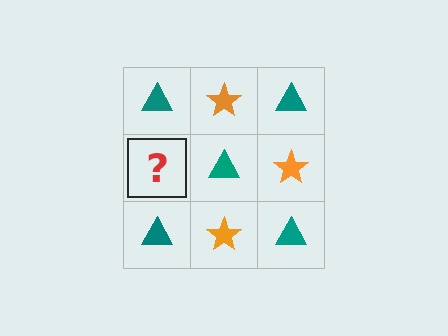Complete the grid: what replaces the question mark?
The question mark should be replaced with an orange star.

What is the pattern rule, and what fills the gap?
The rule is that it alternates teal triangle and orange star in a checkerboard pattern. The gap should be filled with an orange star.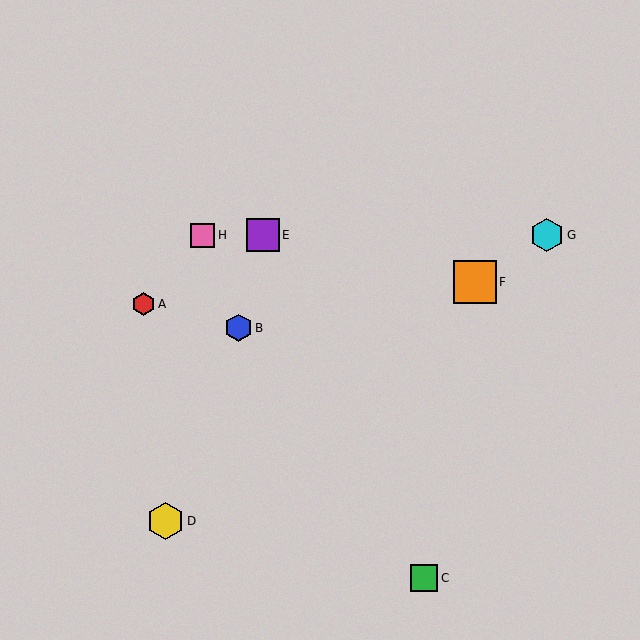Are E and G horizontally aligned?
Yes, both are at y≈235.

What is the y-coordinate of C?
Object C is at y≈578.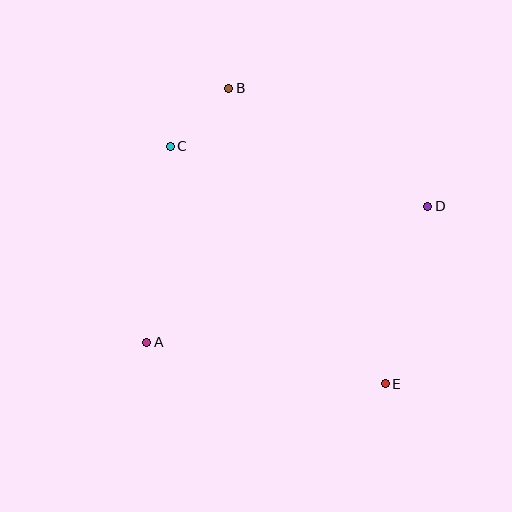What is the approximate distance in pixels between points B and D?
The distance between B and D is approximately 231 pixels.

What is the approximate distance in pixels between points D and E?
The distance between D and E is approximately 183 pixels.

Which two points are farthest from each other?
Points B and E are farthest from each other.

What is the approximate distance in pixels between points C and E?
The distance between C and E is approximately 320 pixels.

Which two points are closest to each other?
Points B and C are closest to each other.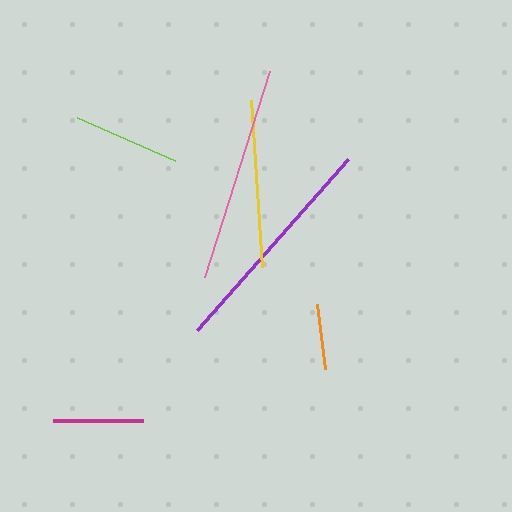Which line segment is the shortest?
The orange line is the shortest at approximately 66 pixels.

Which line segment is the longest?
The purple line is the longest at approximately 228 pixels.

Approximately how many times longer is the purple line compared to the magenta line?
The purple line is approximately 2.5 times the length of the magenta line.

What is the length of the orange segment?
The orange segment is approximately 66 pixels long.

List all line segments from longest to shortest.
From longest to shortest: purple, pink, yellow, lime, magenta, orange.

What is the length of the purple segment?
The purple segment is approximately 228 pixels long.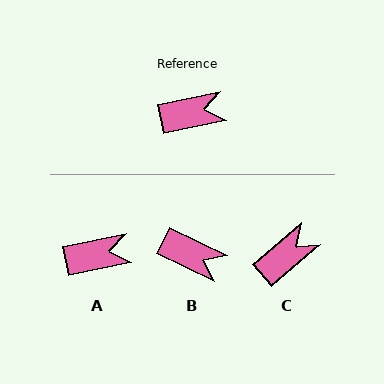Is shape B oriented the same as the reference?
No, it is off by about 38 degrees.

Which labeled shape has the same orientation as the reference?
A.